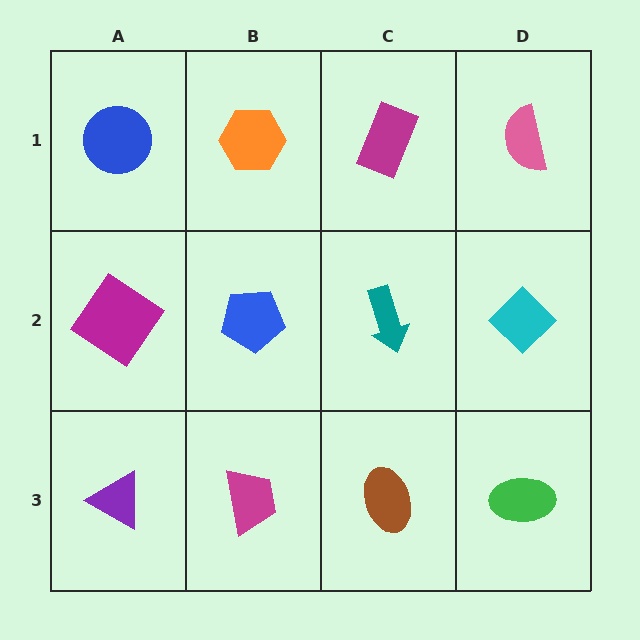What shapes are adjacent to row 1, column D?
A cyan diamond (row 2, column D), a magenta rectangle (row 1, column C).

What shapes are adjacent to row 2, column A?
A blue circle (row 1, column A), a purple triangle (row 3, column A), a blue pentagon (row 2, column B).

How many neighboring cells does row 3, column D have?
2.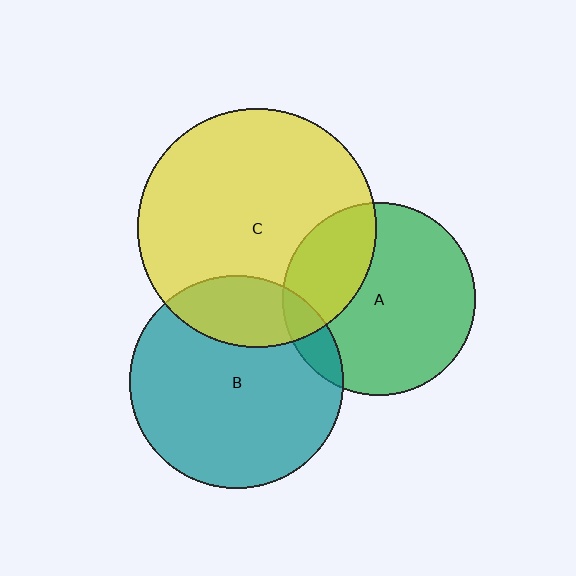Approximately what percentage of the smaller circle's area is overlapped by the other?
Approximately 25%.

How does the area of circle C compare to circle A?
Approximately 1.6 times.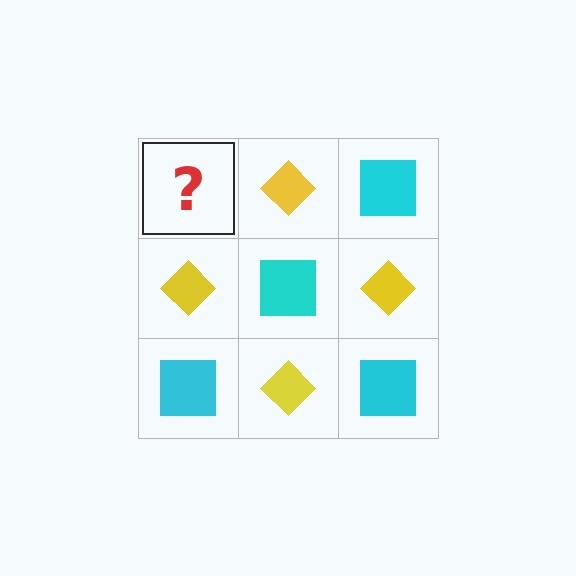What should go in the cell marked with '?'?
The missing cell should contain a cyan square.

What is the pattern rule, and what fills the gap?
The rule is that it alternates cyan square and yellow diamond in a checkerboard pattern. The gap should be filled with a cyan square.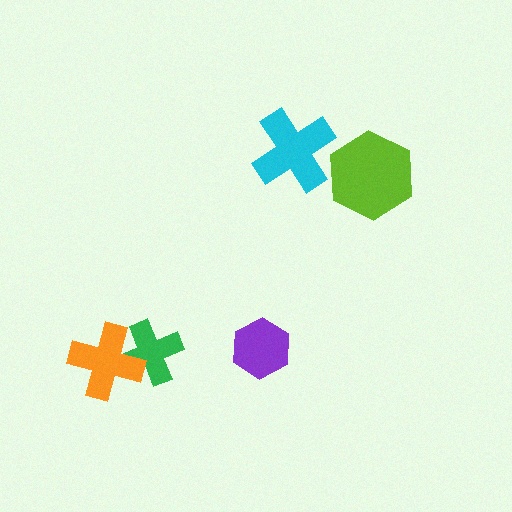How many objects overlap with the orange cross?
1 object overlaps with the orange cross.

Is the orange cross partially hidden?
No, no other shape covers it.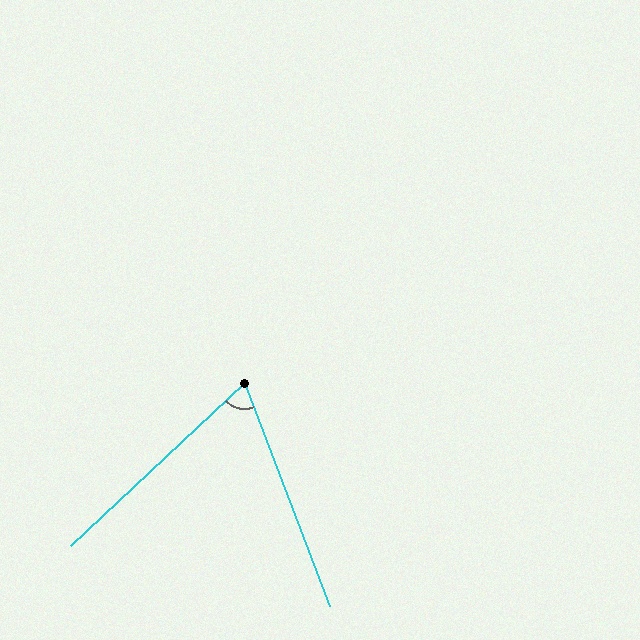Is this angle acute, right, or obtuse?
It is acute.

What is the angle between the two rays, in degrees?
Approximately 68 degrees.